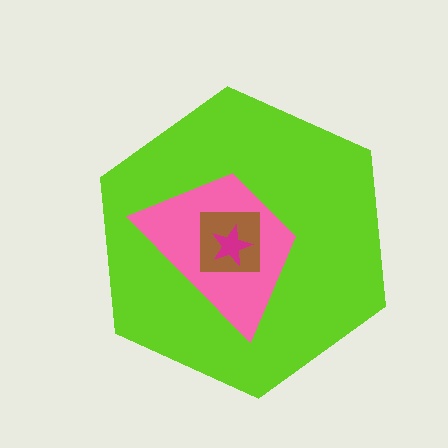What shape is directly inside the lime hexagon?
The pink trapezoid.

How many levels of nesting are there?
4.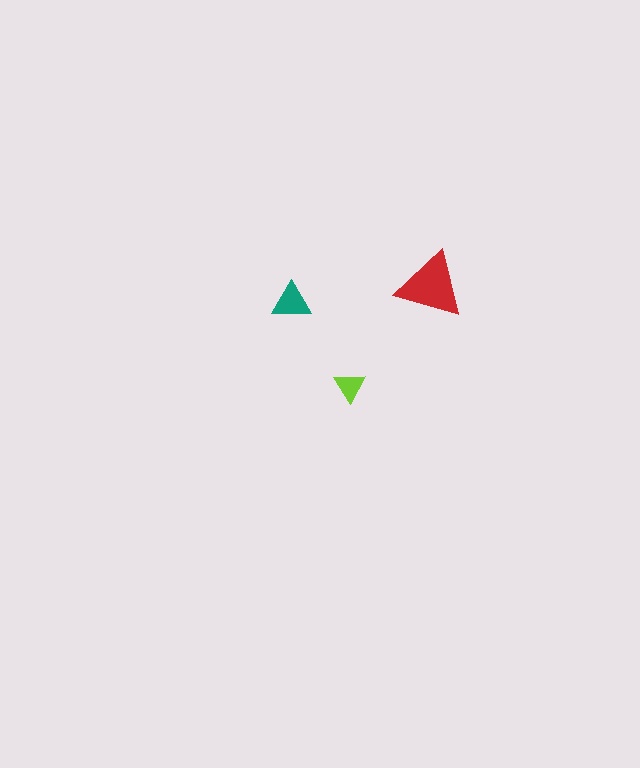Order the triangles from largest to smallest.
the red one, the teal one, the lime one.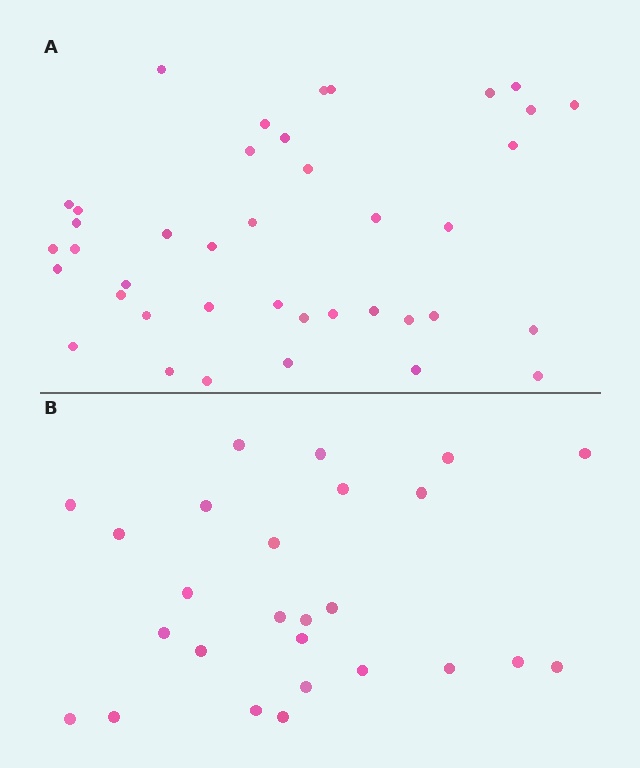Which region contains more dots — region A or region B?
Region A (the top region) has more dots.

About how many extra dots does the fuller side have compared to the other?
Region A has approximately 15 more dots than region B.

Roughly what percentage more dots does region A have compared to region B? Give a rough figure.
About 55% more.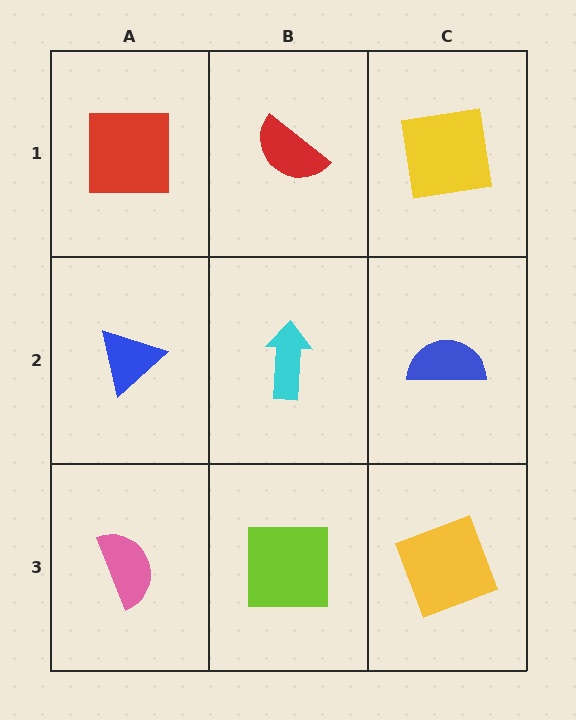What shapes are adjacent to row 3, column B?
A cyan arrow (row 2, column B), a pink semicircle (row 3, column A), a yellow square (row 3, column C).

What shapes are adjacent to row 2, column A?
A red square (row 1, column A), a pink semicircle (row 3, column A), a cyan arrow (row 2, column B).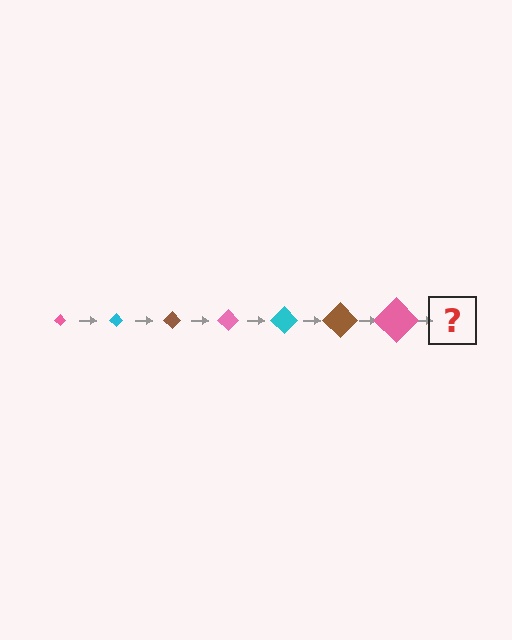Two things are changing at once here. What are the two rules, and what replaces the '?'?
The two rules are that the diamond grows larger each step and the color cycles through pink, cyan, and brown. The '?' should be a cyan diamond, larger than the previous one.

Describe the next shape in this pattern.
It should be a cyan diamond, larger than the previous one.